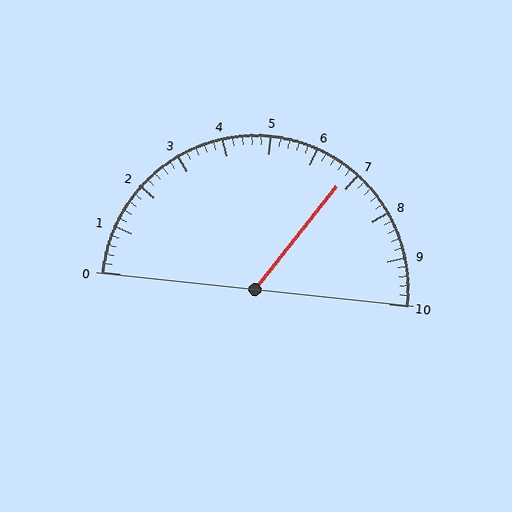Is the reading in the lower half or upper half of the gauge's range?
The reading is in the upper half of the range (0 to 10).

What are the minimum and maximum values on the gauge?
The gauge ranges from 0 to 10.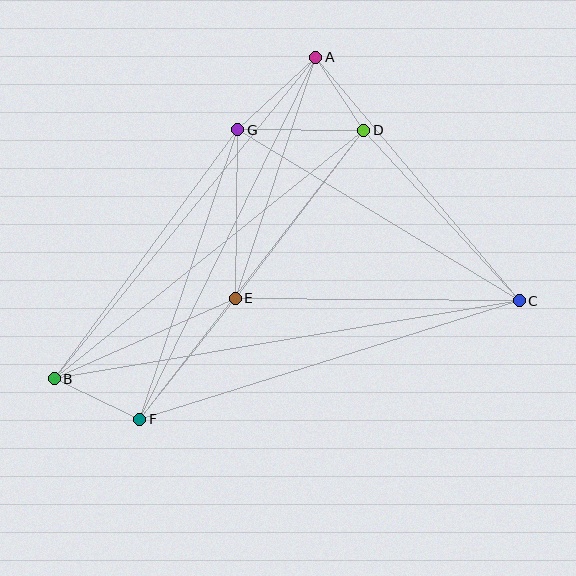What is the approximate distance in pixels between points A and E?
The distance between A and E is approximately 254 pixels.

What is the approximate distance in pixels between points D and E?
The distance between D and E is approximately 212 pixels.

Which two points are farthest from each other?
Points B and C are farthest from each other.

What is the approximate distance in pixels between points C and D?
The distance between C and D is approximately 231 pixels.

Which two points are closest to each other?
Points A and D are closest to each other.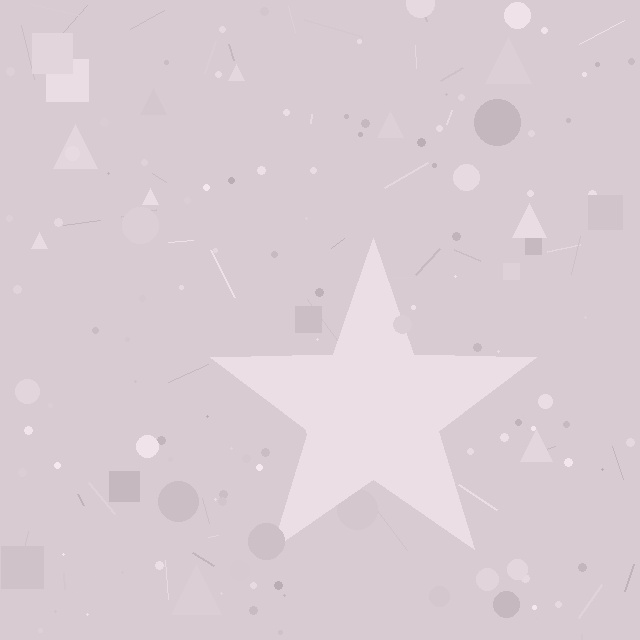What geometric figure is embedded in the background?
A star is embedded in the background.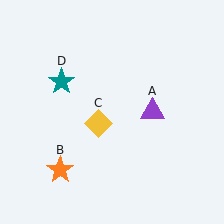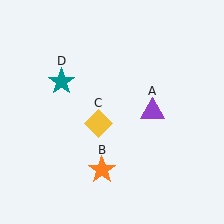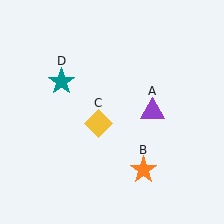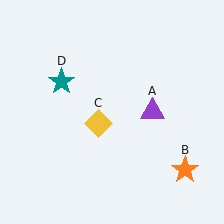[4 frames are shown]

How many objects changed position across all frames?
1 object changed position: orange star (object B).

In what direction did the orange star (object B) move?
The orange star (object B) moved right.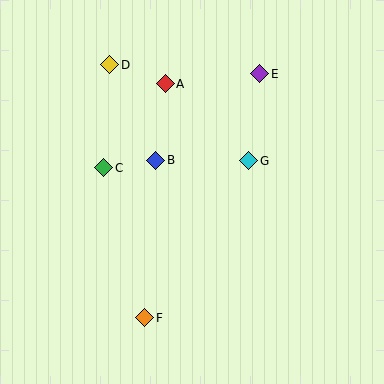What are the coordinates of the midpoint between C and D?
The midpoint between C and D is at (107, 116).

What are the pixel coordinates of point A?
Point A is at (165, 84).